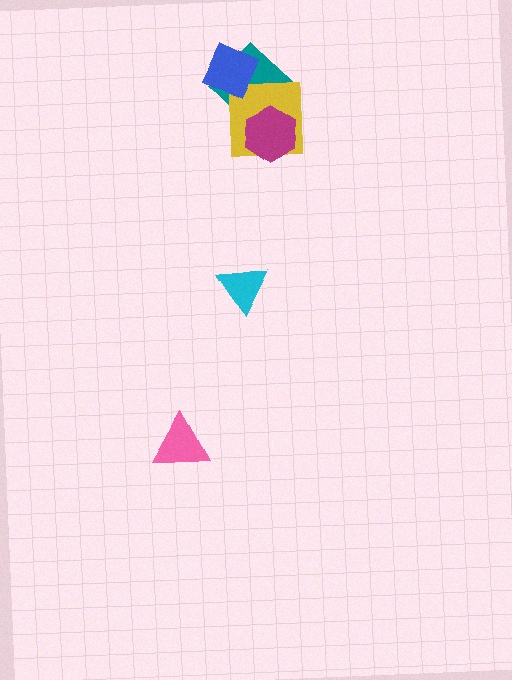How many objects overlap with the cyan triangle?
0 objects overlap with the cyan triangle.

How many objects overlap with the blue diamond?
1 object overlaps with the blue diamond.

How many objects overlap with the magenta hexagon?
2 objects overlap with the magenta hexagon.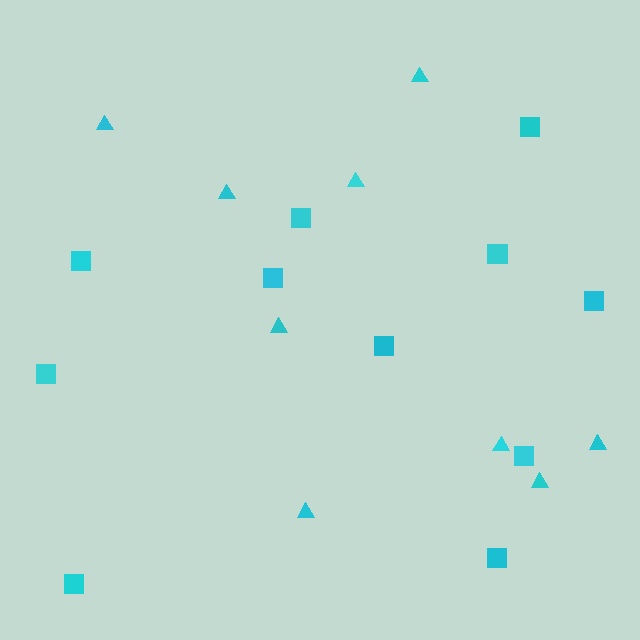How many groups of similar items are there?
There are 2 groups: one group of squares (11) and one group of triangles (9).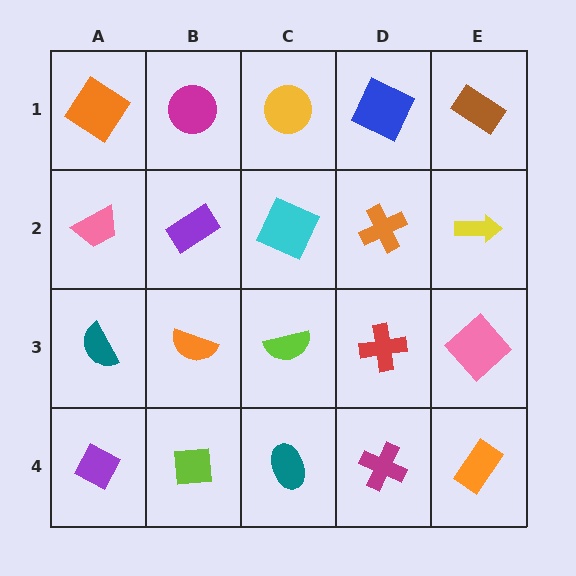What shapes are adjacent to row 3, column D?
An orange cross (row 2, column D), a magenta cross (row 4, column D), a lime semicircle (row 3, column C), a pink diamond (row 3, column E).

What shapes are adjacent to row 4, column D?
A red cross (row 3, column D), a teal ellipse (row 4, column C), an orange rectangle (row 4, column E).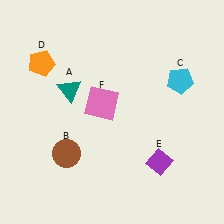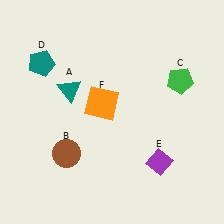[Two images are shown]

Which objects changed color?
C changed from cyan to green. D changed from orange to teal. F changed from pink to orange.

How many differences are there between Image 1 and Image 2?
There are 3 differences between the two images.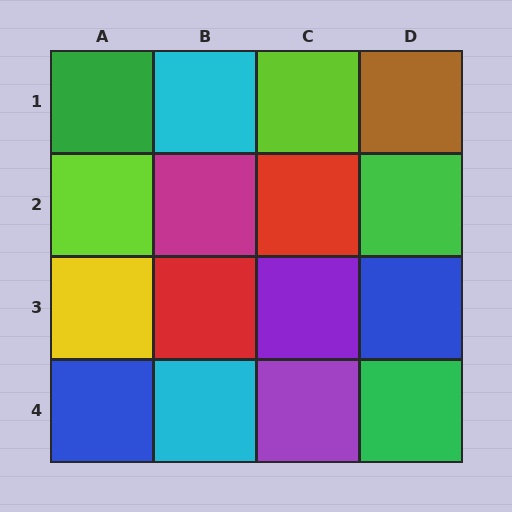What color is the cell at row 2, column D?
Green.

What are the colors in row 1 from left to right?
Green, cyan, lime, brown.